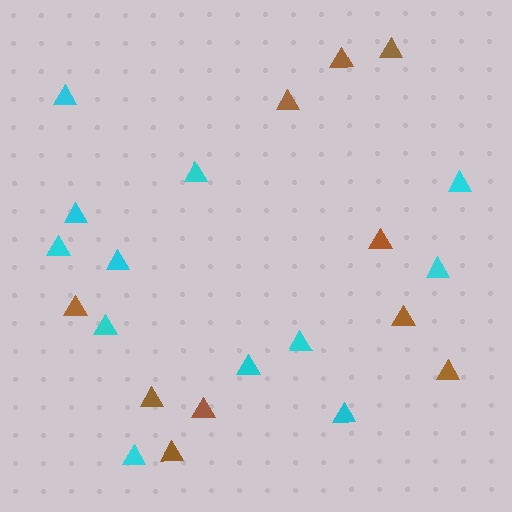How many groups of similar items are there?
There are 2 groups: one group of brown triangles (10) and one group of cyan triangles (12).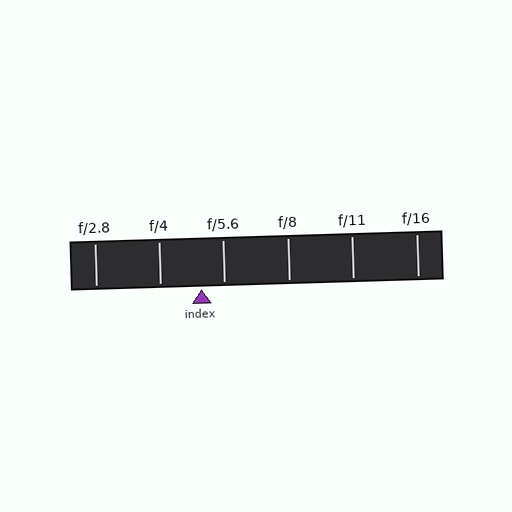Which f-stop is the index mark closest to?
The index mark is closest to f/5.6.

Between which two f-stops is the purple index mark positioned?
The index mark is between f/4 and f/5.6.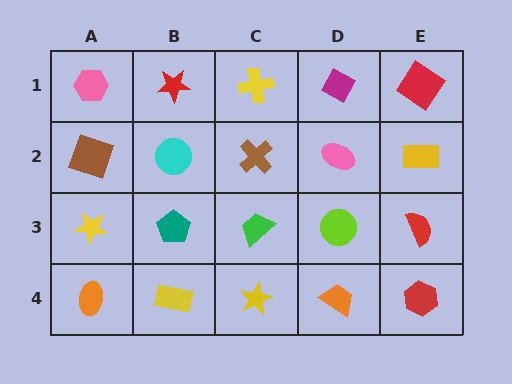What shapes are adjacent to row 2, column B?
A red star (row 1, column B), a teal pentagon (row 3, column B), a brown square (row 2, column A), a brown cross (row 2, column C).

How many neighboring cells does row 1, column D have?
3.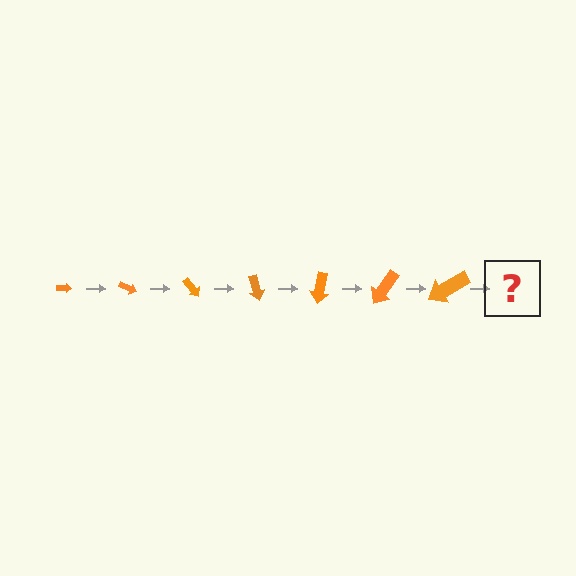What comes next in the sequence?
The next element should be an arrow, larger than the previous one and rotated 175 degrees from the start.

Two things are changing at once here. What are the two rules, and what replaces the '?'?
The two rules are that the arrow grows larger each step and it rotates 25 degrees each step. The '?' should be an arrow, larger than the previous one and rotated 175 degrees from the start.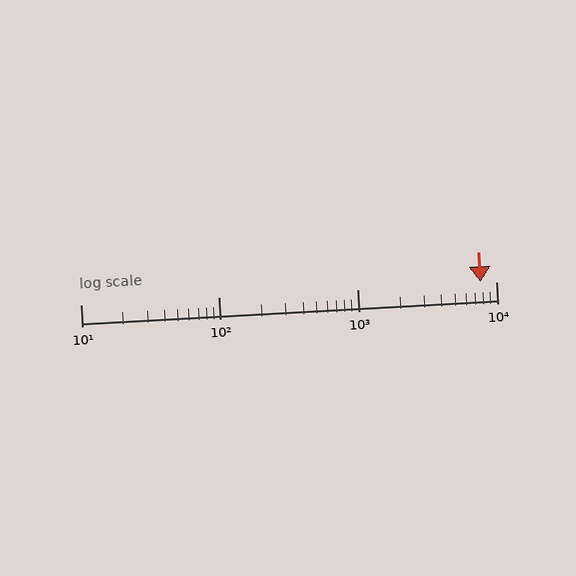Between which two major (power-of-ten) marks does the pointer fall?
The pointer is between 1000 and 10000.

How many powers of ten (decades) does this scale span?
The scale spans 3 decades, from 10 to 10000.